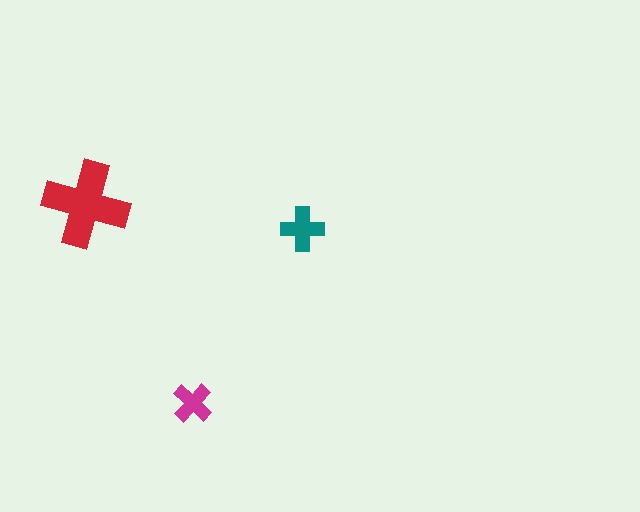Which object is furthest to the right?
The teal cross is rightmost.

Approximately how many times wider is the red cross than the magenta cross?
About 2 times wider.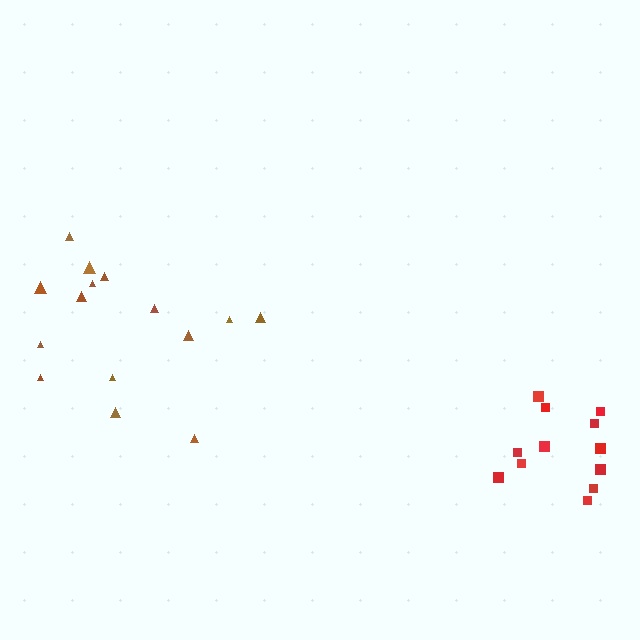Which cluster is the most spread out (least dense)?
Brown.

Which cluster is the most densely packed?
Red.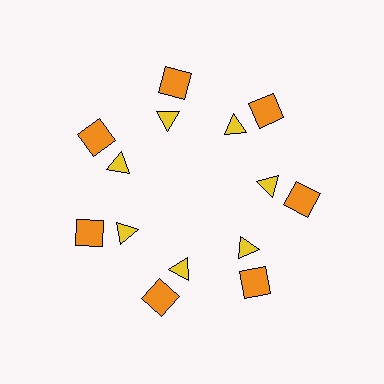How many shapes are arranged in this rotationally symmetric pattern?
There are 14 shapes, arranged in 7 groups of 2.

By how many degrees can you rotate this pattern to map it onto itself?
The pattern maps onto itself every 51 degrees of rotation.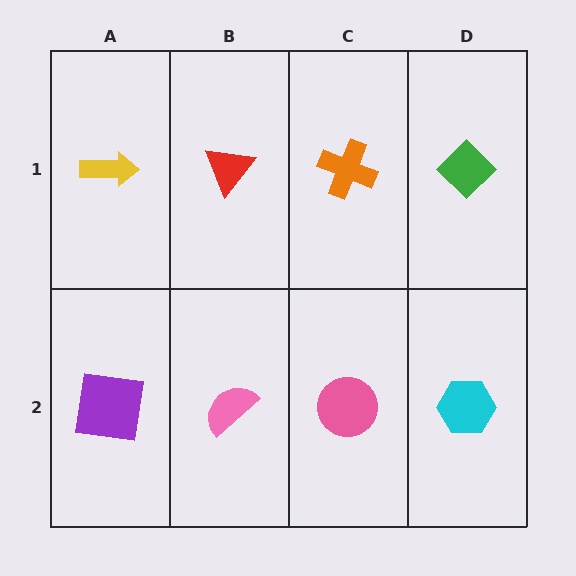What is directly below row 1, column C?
A pink circle.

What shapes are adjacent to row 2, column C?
An orange cross (row 1, column C), a pink semicircle (row 2, column B), a cyan hexagon (row 2, column D).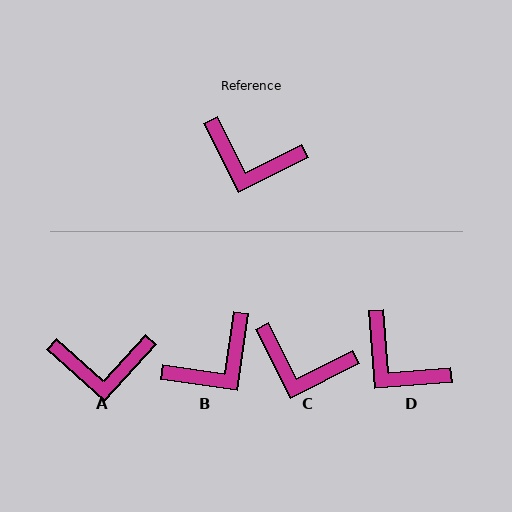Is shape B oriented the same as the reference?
No, it is off by about 55 degrees.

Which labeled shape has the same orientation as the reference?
C.